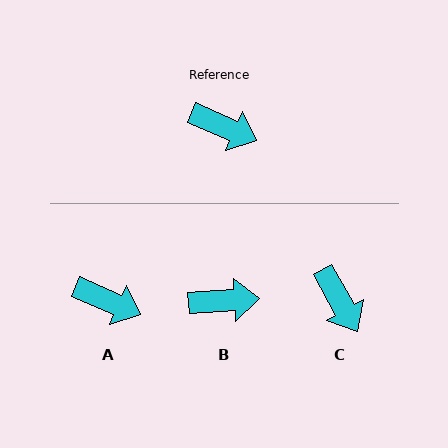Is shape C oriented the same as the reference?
No, it is off by about 37 degrees.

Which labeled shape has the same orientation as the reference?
A.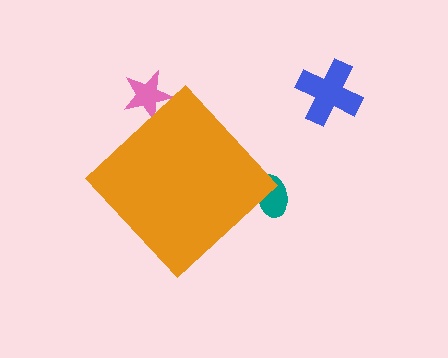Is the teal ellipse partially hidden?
Yes, the teal ellipse is partially hidden behind the orange diamond.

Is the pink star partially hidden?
Yes, the pink star is partially hidden behind the orange diamond.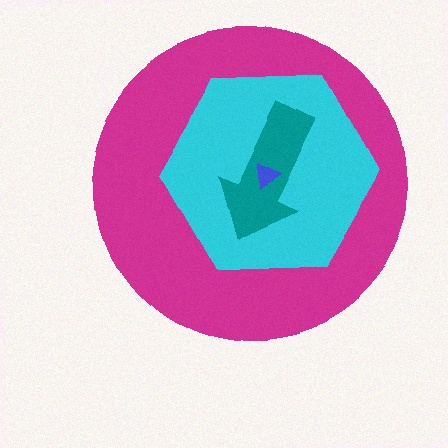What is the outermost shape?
The magenta circle.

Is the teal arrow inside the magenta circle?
Yes.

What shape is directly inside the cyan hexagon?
The teal arrow.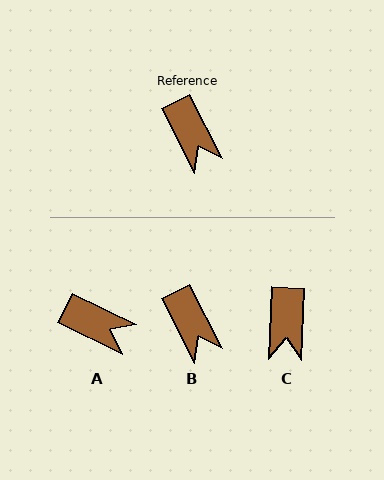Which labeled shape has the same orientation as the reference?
B.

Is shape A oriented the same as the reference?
No, it is off by about 37 degrees.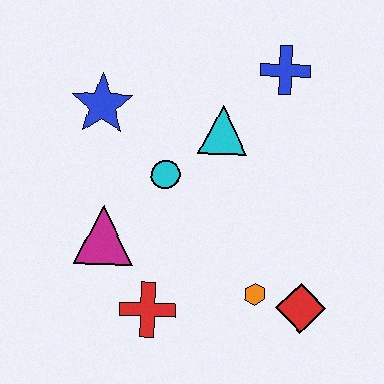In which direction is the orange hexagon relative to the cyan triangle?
The orange hexagon is below the cyan triangle.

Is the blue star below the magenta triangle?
No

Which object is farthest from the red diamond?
The blue star is farthest from the red diamond.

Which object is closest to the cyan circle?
The cyan triangle is closest to the cyan circle.